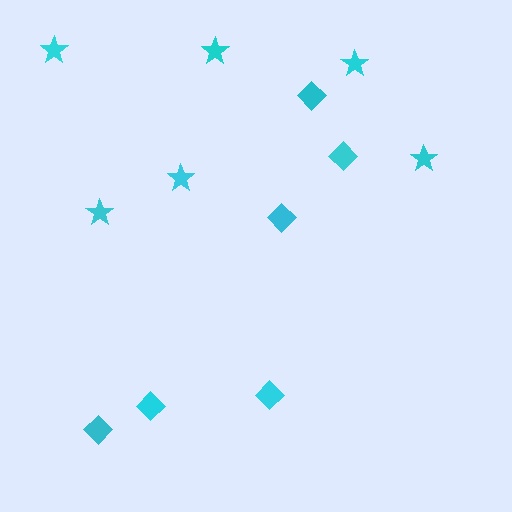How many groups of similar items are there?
There are 2 groups: one group of diamonds (6) and one group of stars (6).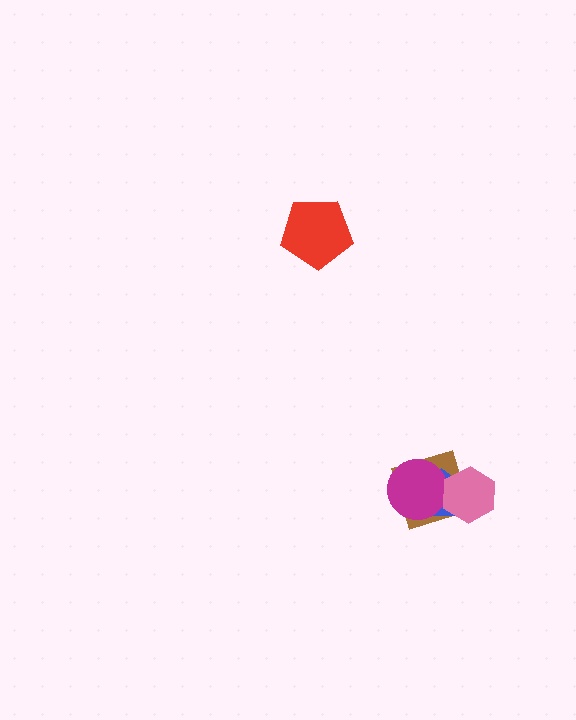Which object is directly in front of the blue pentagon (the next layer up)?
The magenta circle is directly in front of the blue pentagon.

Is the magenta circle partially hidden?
Yes, it is partially covered by another shape.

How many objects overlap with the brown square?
3 objects overlap with the brown square.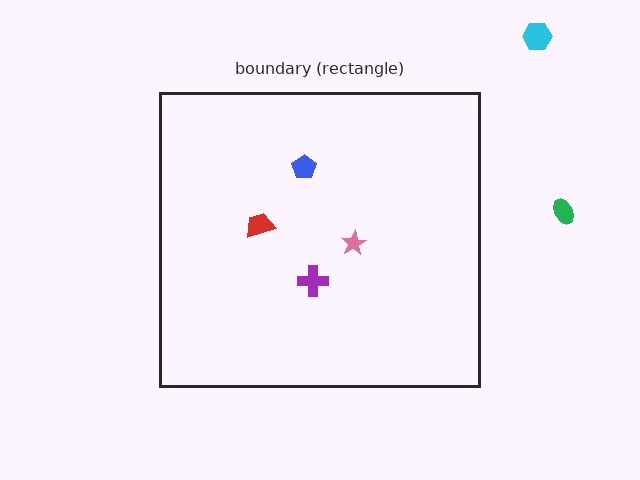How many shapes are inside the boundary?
4 inside, 2 outside.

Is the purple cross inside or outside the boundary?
Inside.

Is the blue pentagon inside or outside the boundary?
Inside.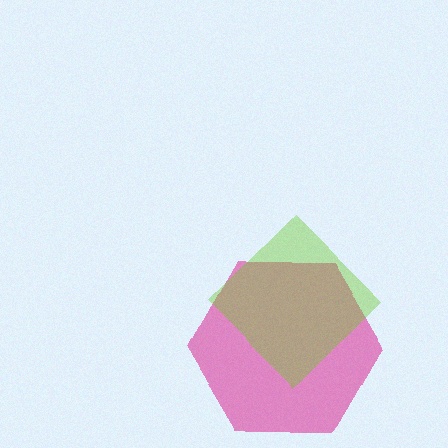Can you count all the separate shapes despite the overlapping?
Yes, there are 2 separate shapes.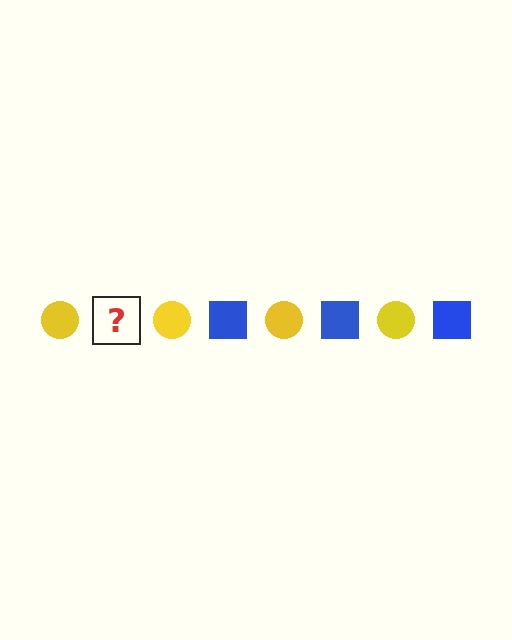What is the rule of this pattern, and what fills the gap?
The rule is that the pattern alternates between yellow circle and blue square. The gap should be filled with a blue square.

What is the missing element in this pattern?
The missing element is a blue square.